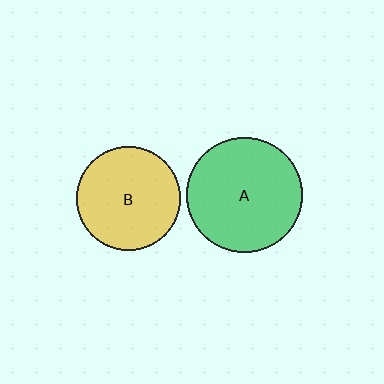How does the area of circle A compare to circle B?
Approximately 1.2 times.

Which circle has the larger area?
Circle A (green).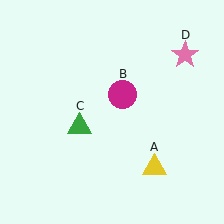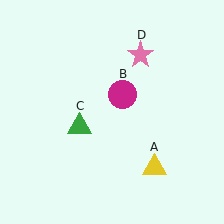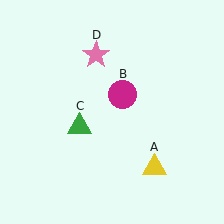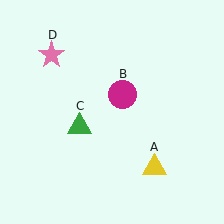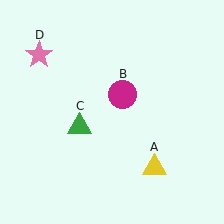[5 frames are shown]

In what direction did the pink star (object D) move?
The pink star (object D) moved left.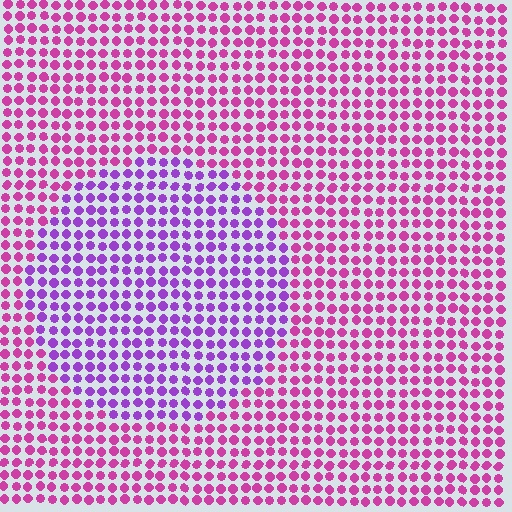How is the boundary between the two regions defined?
The boundary is defined purely by a slight shift in hue (about 39 degrees). Spacing, size, and orientation are identical on both sides.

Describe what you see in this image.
The image is filled with small magenta elements in a uniform arrangement. A circle-shaped region is visible where the elements are tinted to a slightly different hue, forming a subtle color boundary.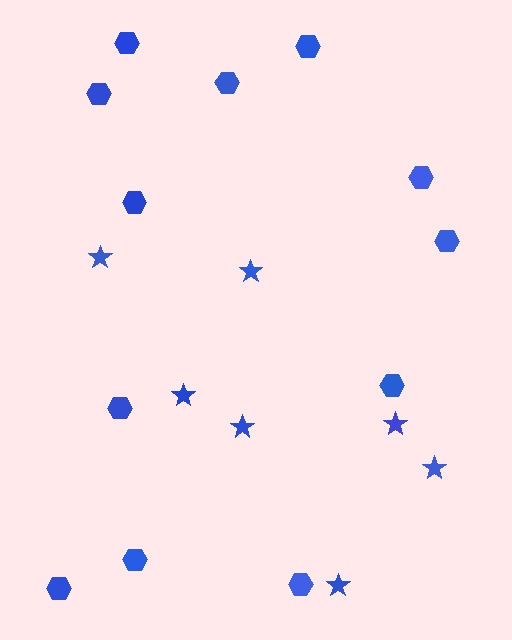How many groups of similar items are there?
There are 2 groups: one group of hexagons (12) and one group of stars (7).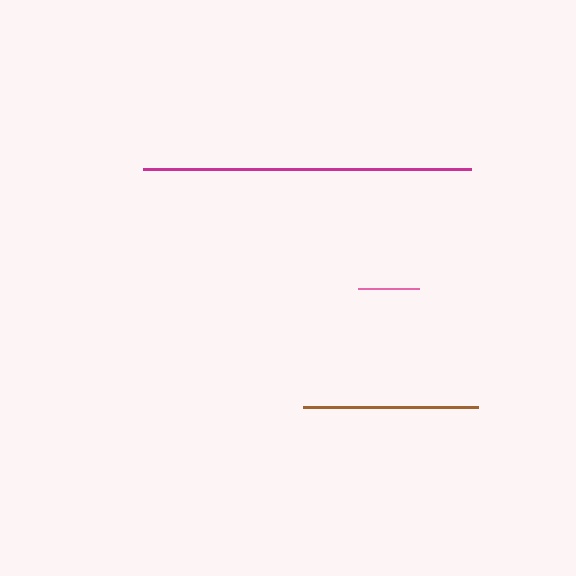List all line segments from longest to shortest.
From longest to shortest: magenta, brown, pink.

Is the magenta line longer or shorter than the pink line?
The magenta line is longer than the pink line.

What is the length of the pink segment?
The pink segment is approximately 61 pixels long.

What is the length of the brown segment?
The brown segment is approximately 175 pixels long.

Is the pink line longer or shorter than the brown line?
The brown line is longer than the pink line.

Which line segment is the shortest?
The pink line is the shortest at approximately 61 pixels.